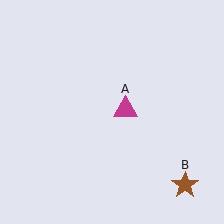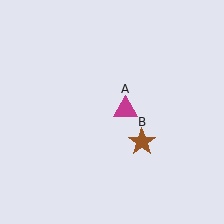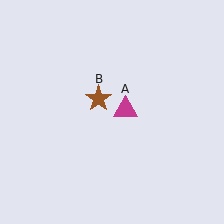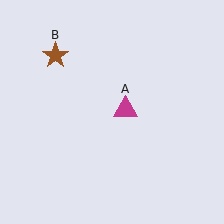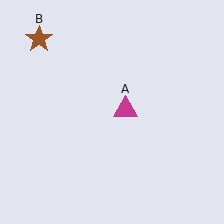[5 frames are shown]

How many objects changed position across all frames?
1 object changed position: brown star (object B).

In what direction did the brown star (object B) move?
The brown star (object B) moved up and to the left.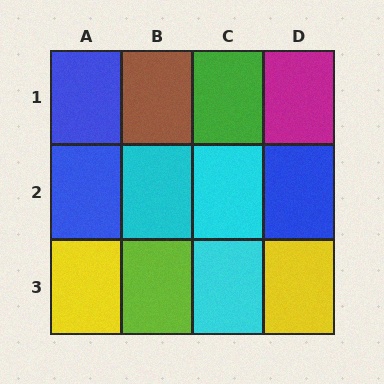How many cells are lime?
1 cell is lime.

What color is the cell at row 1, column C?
Green.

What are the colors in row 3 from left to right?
Yellow, lime, cyan, yellow.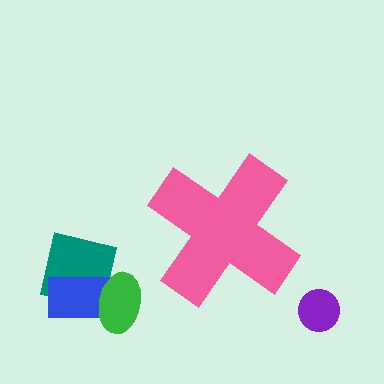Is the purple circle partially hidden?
No, the purple circle is fully visible.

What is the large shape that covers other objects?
A pink cross.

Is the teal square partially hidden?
No, the teal square is fully visible.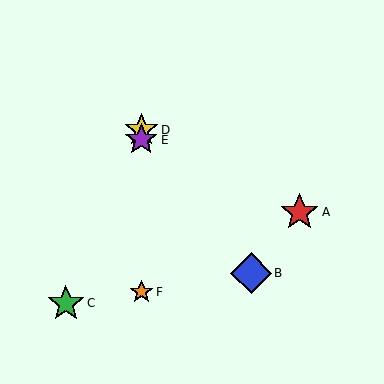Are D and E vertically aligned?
Yes, both are at x≈141.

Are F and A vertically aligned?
No, F is at x≈141 and A is at x≈300.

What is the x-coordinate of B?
Object B is at x≈251.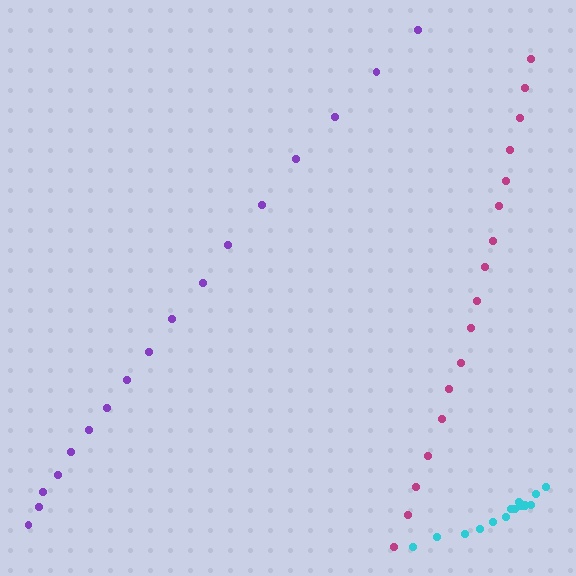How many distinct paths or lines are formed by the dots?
There are 3 distinct paths.